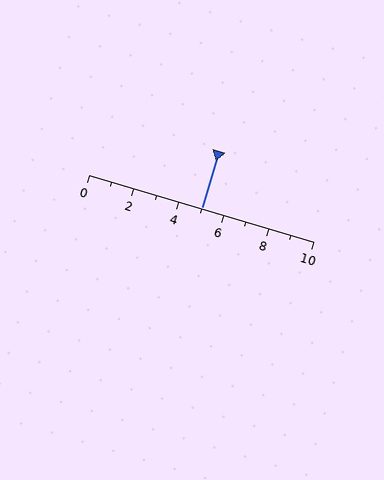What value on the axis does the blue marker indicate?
The marker indicates approximately 5.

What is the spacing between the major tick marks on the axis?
The major ticks are spaced 2 apart.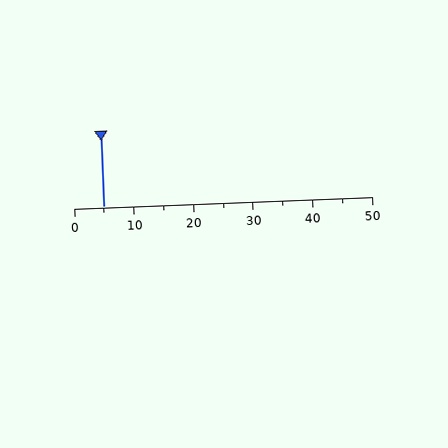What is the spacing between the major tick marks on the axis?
The major ticks are spaced 10 apart.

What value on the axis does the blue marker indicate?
The marker indicates approximately 5.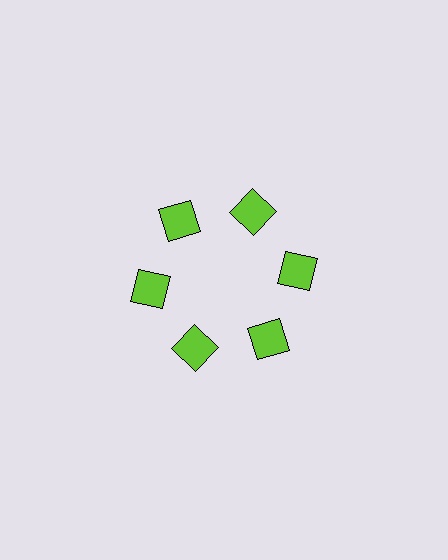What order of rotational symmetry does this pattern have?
This pattern has 6-fold rotational symmetry.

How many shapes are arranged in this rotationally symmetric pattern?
There are 6 shapes, arranged in 6 groups of 1.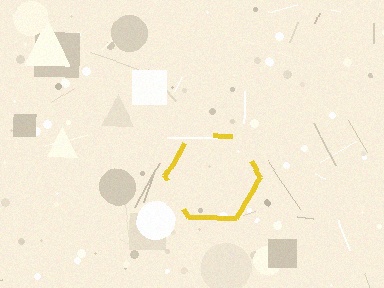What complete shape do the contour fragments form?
The contour fragments form a hexagon.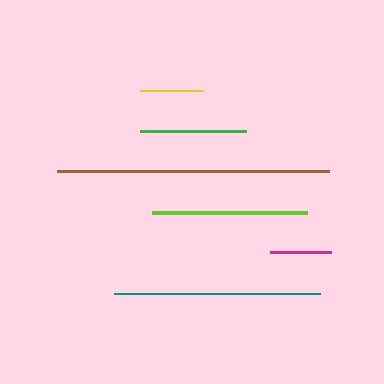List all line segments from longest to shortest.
From longest to shortest: brown, teal, lime, green, yellow, magenta.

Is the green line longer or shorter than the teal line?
The teal line is longer than the green line.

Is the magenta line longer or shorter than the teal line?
The teal line is longer than the magenta line.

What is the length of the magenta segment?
The magenta segment is approximately 61 pixels long.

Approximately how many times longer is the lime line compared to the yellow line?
The lime line is approximately 2.5 times the length of the yellow line.